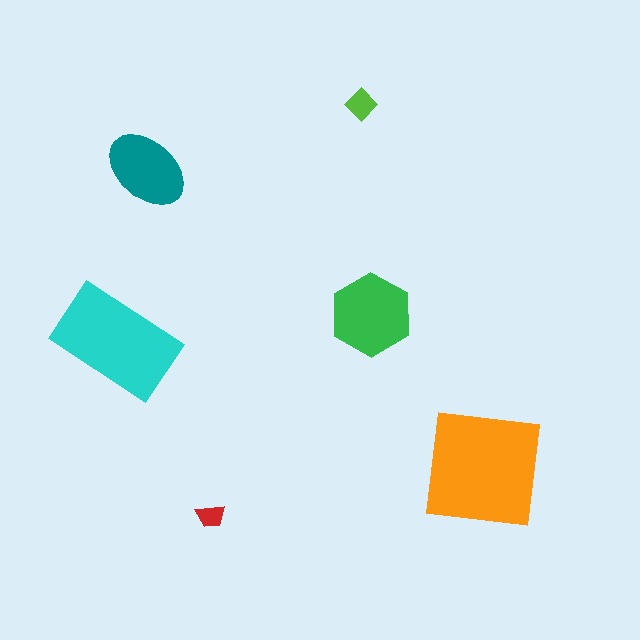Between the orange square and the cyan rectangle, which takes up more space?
The orange square.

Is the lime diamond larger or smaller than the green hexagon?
Smaller.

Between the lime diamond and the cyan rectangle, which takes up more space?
The cyan rectangle.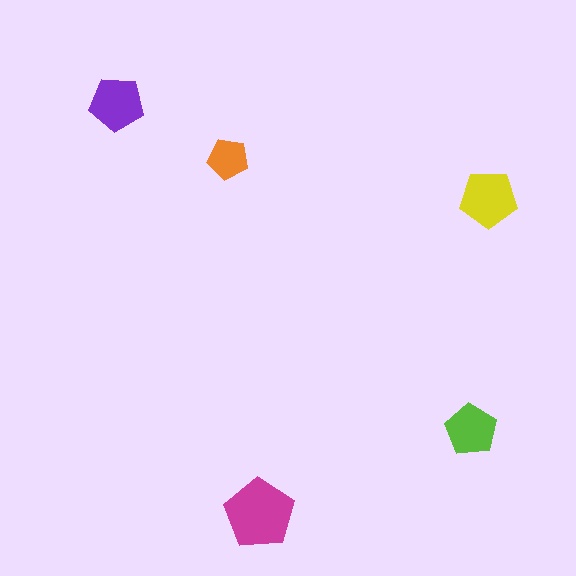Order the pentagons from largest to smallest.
the magenta one, the yellow one, the purple one, the lime one, the orange one.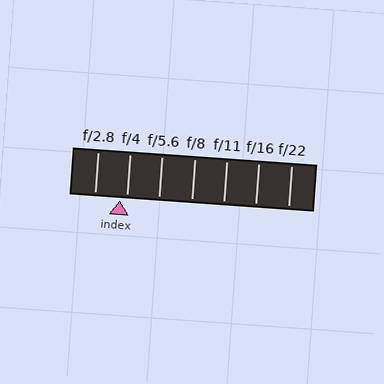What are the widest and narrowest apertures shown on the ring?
The widest aperture shown is f/2.8 and the narrowest is f/22.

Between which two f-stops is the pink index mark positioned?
The index mark is between f/2.8 and f/4.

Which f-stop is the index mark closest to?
The index mark is closest to f/4.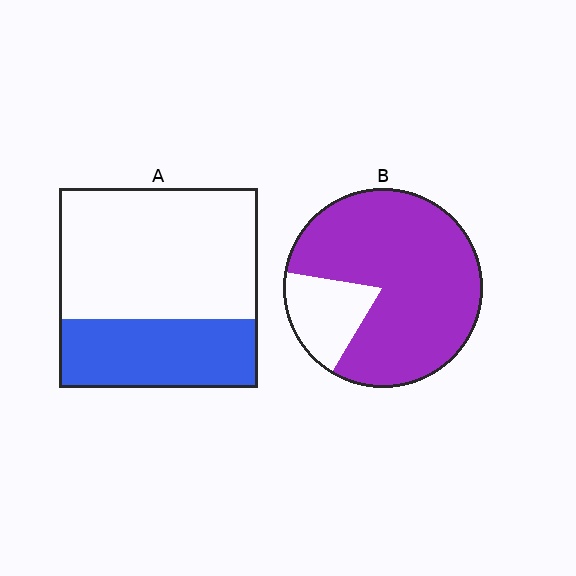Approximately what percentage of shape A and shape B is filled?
A is approximately 35% and B is approximately 80%.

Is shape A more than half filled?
No.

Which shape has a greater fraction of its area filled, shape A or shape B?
Shape B.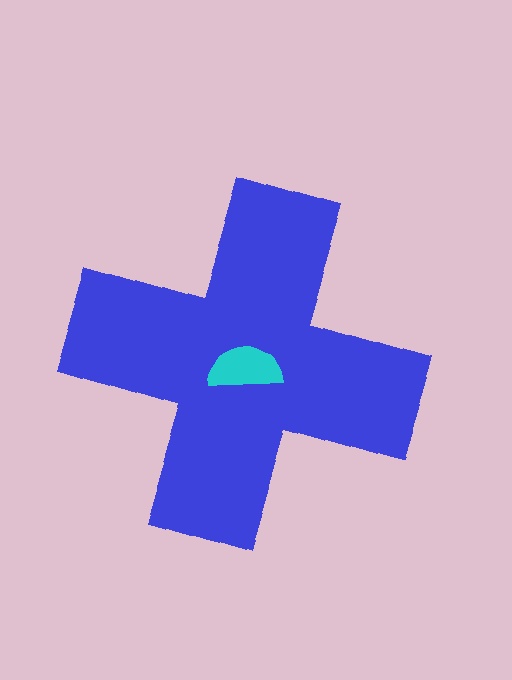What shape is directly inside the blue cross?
The cyan semicircle.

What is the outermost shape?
The blue cross.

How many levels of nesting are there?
2.